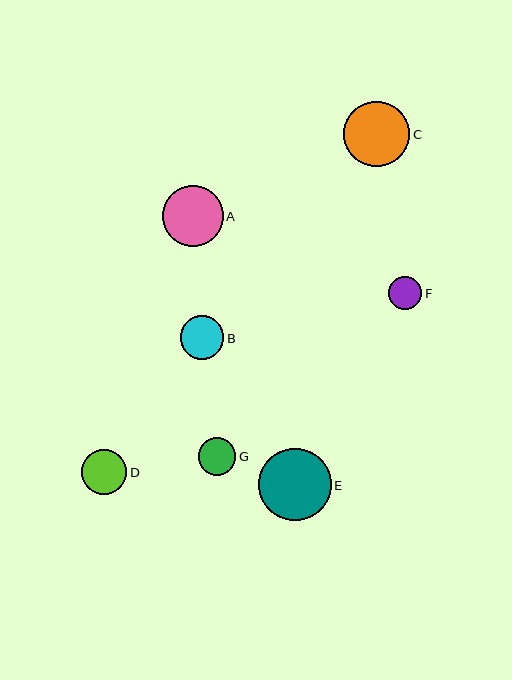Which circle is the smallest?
Circle F is the smallest with a size of approximately 33 pixels.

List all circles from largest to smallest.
From largest to smallest: E, C, A, D, B, G, F.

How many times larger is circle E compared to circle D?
Circle E is approximately 1.6 times the size of circle D.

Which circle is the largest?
Circle E is the largest with a size of approximately 72 pixels.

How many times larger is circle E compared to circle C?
Circle E is approximately 1.1 times the size of circle C.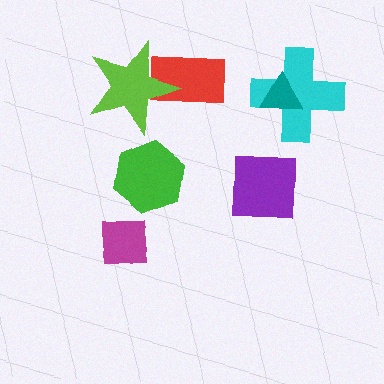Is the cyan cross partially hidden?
Yes, it is partially covered by another shape.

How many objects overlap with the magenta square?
0 objects overlap with the magenta square.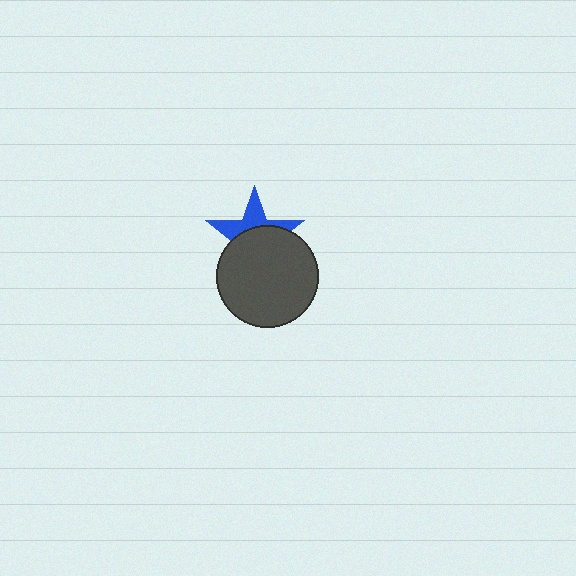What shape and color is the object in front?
The object in front is a dark gray circle.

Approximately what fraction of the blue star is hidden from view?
Roughly 59% of the blue star is hidden behind the dark gray circle.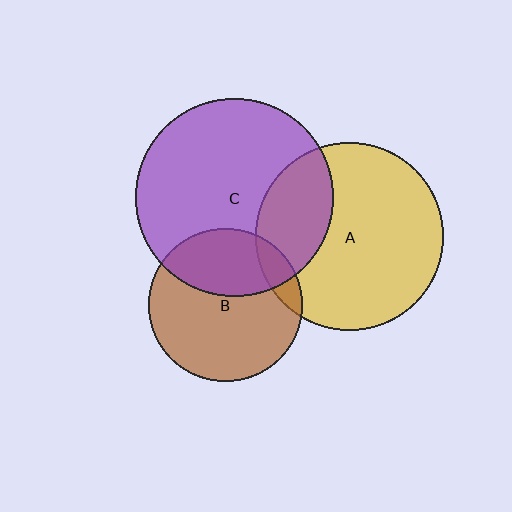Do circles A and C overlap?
Yes.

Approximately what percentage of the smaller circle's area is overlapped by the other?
Approximately 25%.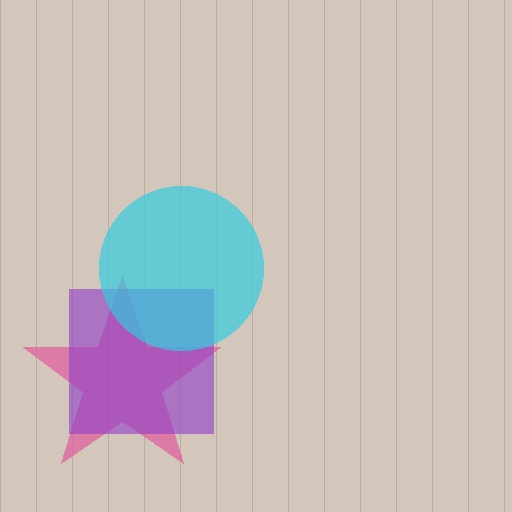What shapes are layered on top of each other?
The layered shapes are: a pink star, a purple square, a cyan circle.